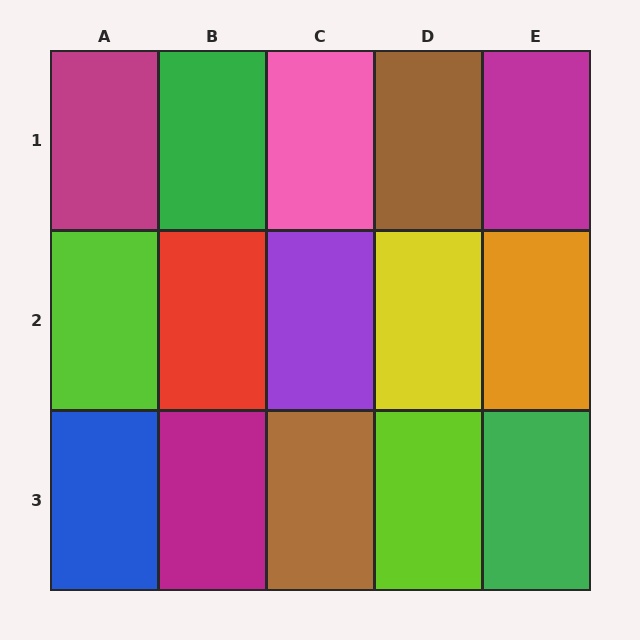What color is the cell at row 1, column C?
Pink.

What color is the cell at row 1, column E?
Magenta.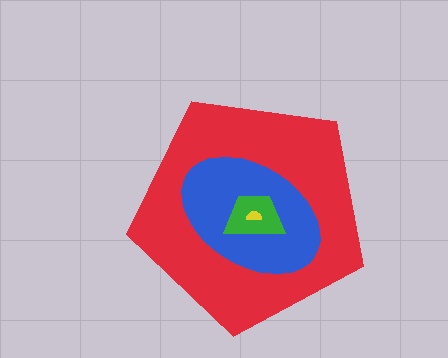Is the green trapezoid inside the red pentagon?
Yes.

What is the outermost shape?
The red pentagon.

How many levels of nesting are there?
4.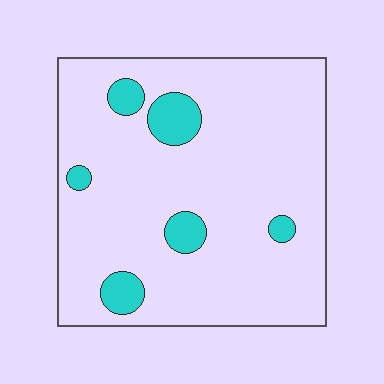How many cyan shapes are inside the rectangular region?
6.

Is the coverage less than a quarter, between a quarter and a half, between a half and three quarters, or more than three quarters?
Less than a quarter.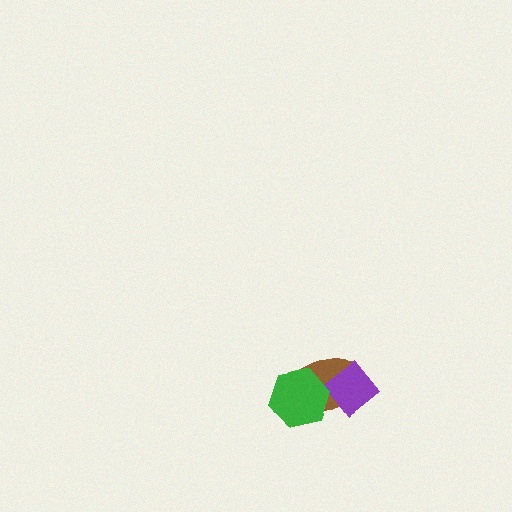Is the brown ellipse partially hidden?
Yes, it is partially covered by another shape.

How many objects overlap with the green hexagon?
2 objects overlap with the green hexagon.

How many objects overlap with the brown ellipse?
2 objects overlap with the brown ellipse.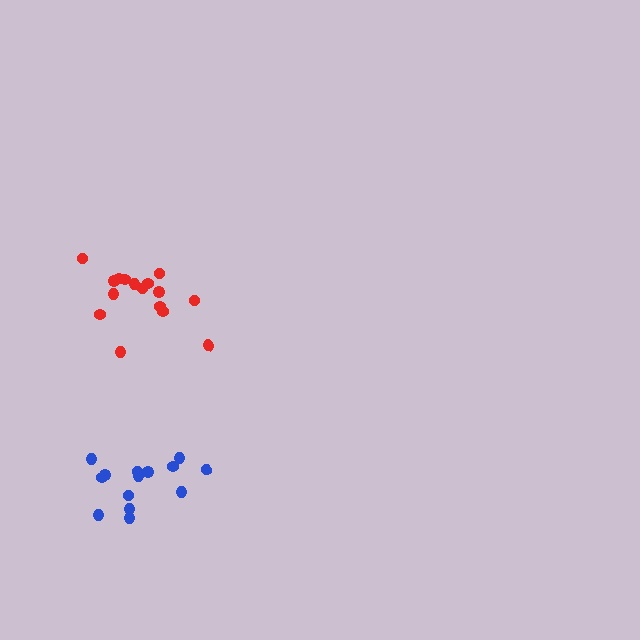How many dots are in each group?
Group 1: 14 dots, Group 2: 16 dots (30 total).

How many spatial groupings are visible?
There are 2 spatial groupings.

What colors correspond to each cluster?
The clusters are colored: blue, red.